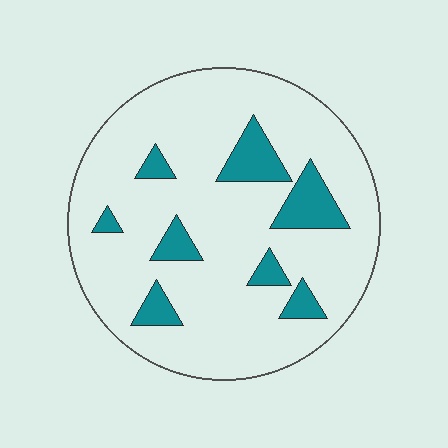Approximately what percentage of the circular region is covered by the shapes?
Approximately 15%.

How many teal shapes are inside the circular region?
8.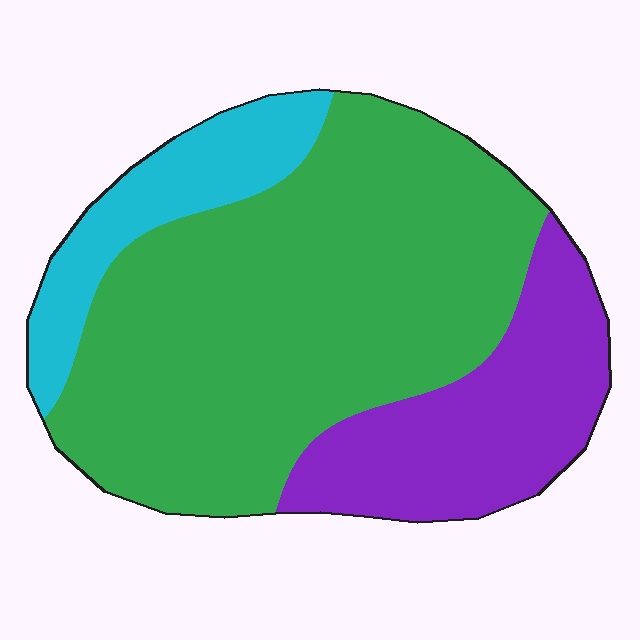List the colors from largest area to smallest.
From largest to smallest: green, purple, cyan.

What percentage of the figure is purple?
Purple takes up between a sixth and a third of the figure.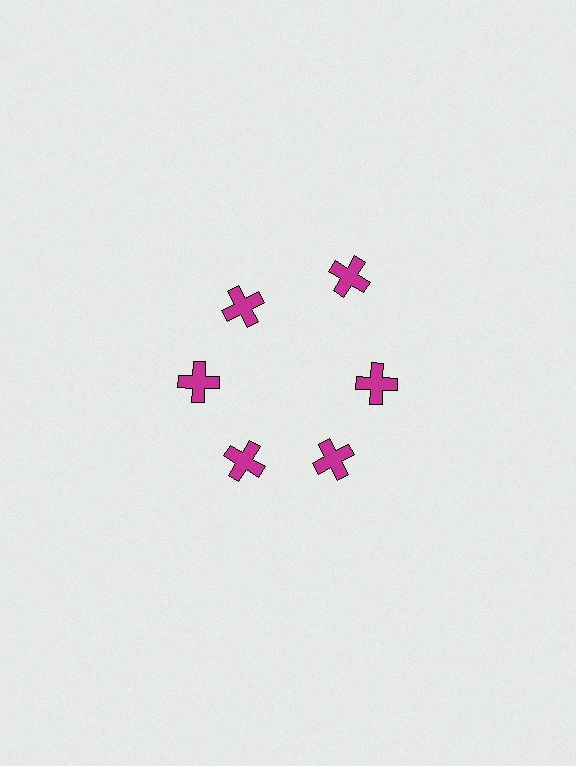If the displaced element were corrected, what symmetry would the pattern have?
It would have 6-fold rotational symmetry — the pattern would map onto itself every 60 degrees.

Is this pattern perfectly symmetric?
No. The 6 magenta crosses are arranged in a ring, but one element near the 1 o'clock position is pushed outward from the center, breaking the 6-fold rotational symmetry.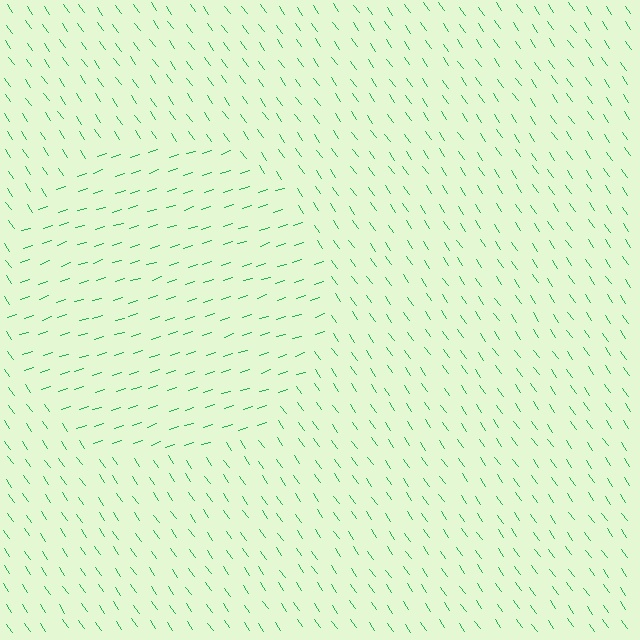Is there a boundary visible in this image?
Yes, there is a texture boundary formed by a change in line orientation.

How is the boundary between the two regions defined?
The boundary is defined purely by a change in line orientation (approximately 73 degrees difference). All lines are the same color and thickness.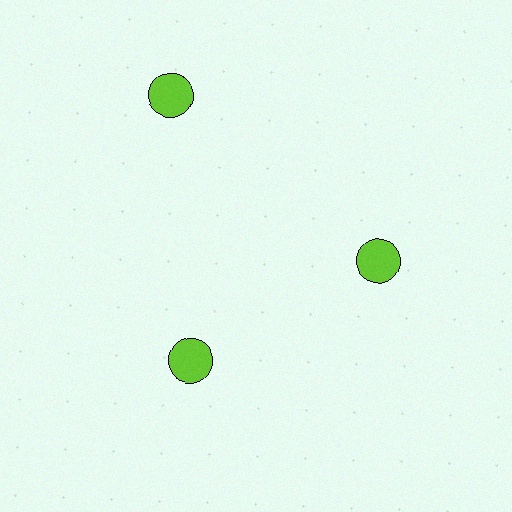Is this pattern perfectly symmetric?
No. The 3 lime circles are arranged in a ring, but one element near the 11 o'clock position is pushed outward from the center, breaking the 3-fold rotational symmetry.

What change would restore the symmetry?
The symmetry would be restored by moving it inward, back onto the ring so that all 3 circles sit at equal angles and equal distance from the center.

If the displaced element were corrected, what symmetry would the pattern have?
It would have 3-fold rotational symmetry — the pattern would map onto itself every 120 degrees.